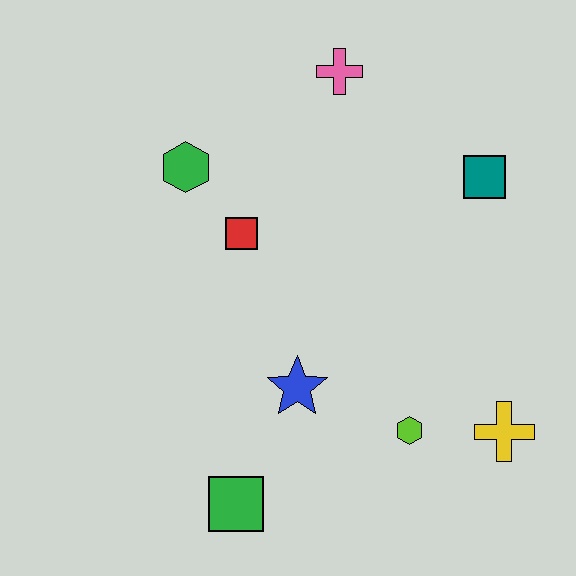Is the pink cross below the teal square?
No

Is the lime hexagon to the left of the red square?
No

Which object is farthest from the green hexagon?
The yellow cross is farthest from the green hexagon.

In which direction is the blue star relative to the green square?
The blue star is above the green square.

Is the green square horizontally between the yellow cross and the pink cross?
No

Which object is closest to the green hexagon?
The red square is closest to the green hexagon.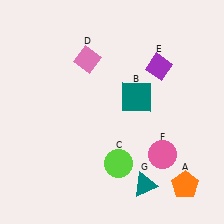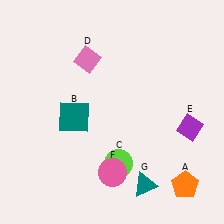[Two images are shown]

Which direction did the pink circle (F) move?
The pink circle (F) moved left.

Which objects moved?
The objects that moved are: the teal square (B), the purple diamond (E), the pink circle (F).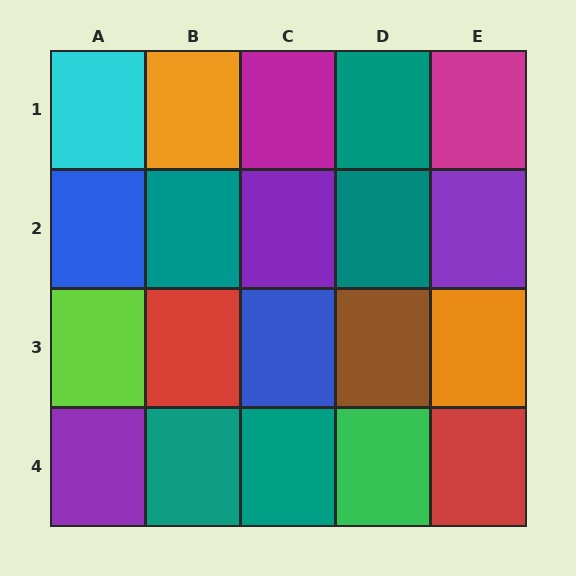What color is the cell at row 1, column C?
Magenta.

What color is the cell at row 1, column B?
Orange.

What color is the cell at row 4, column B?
Teal.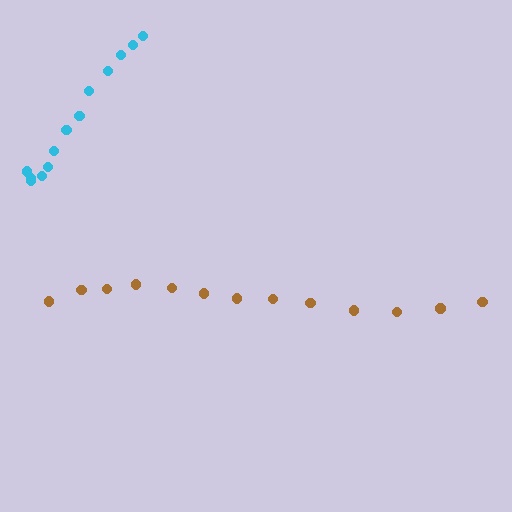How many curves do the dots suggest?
There are 2 distinct paths.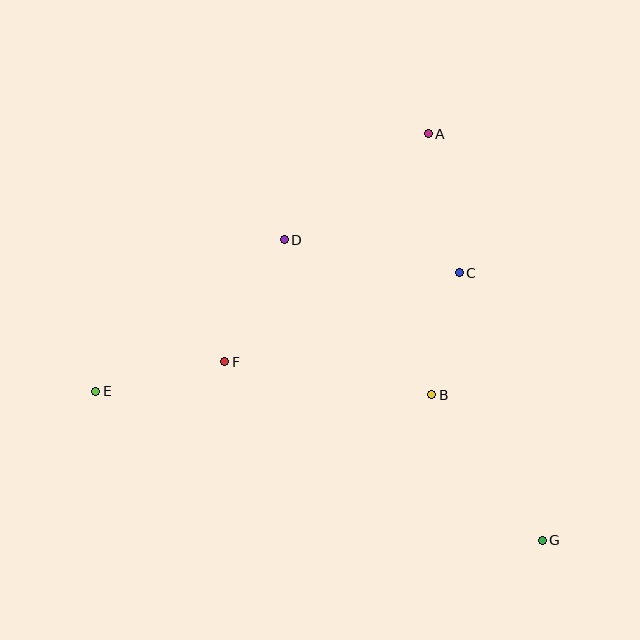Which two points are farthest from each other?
Points E and G are farthest from each other.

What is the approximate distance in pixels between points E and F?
The distance between E and F is approximately 132 pixels.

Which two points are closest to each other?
Points B and C are closest to each other.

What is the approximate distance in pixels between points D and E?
The distance between D and E is approximately 242 pixels.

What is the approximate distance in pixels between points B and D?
The distance between B and D is approximately 214 pixels.